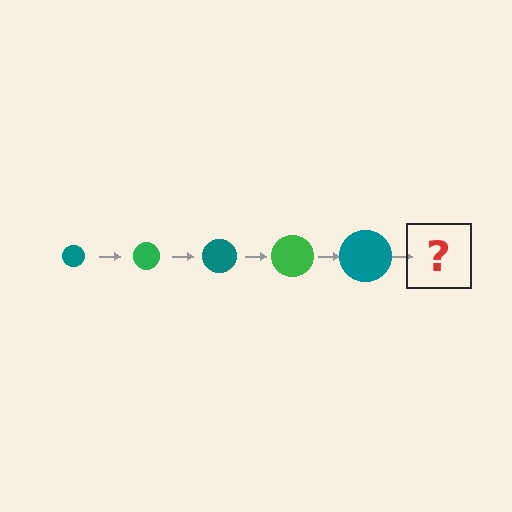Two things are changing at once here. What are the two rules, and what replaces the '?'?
The two rules are that the circle grows larger each step and the color cycles through teal and green. The '?' should be a green circle, larger than the previous one.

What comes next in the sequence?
The next element should be a green circle, larger than the previous one.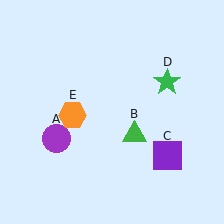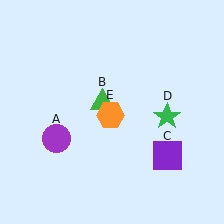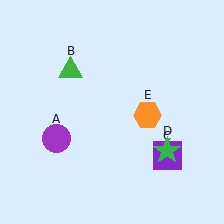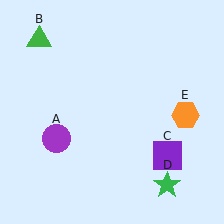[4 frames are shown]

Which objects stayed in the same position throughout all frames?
Purple circle (object A) and purple square (object C) remained stationary.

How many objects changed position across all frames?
3 objects changed position: green triangle (object B), green star (object D), orange hexagon (object E).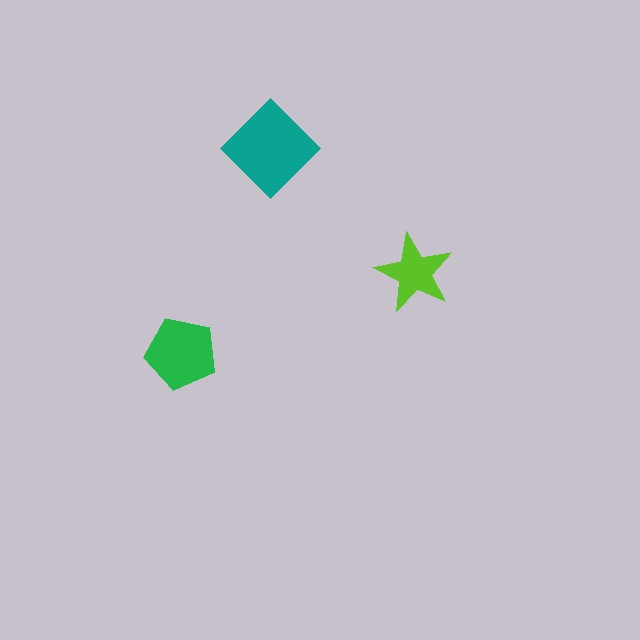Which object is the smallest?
The lime star.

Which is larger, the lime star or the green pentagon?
The green pentagon.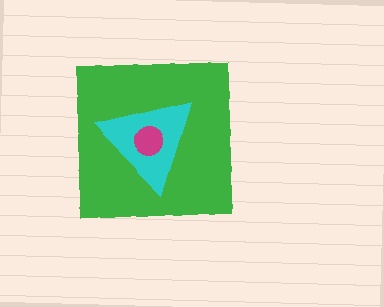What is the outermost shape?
The green square.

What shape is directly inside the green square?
The cyan triangle.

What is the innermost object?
The magenta circle.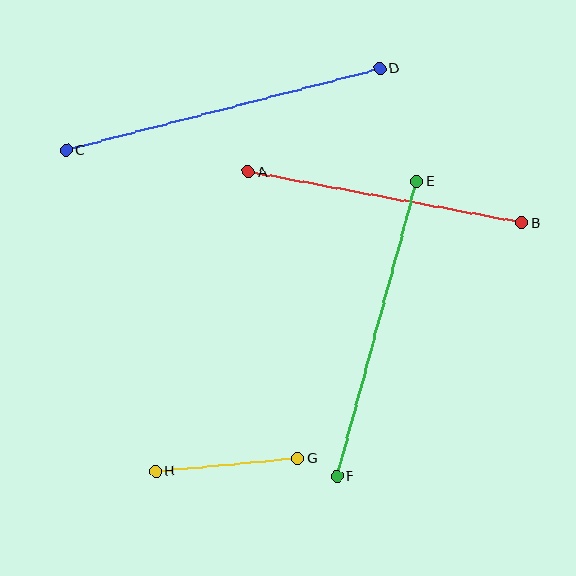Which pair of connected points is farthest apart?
Points C and D are farthest apart.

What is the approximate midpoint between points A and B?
The midpoint is at approximately (385, 197) pixels.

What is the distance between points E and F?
The distance is approximately 306 pixels.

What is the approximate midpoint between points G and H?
The midpoint is at approximately (227, 465) pixels.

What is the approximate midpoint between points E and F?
The midpoint is at approximately (377, 329) pixels.